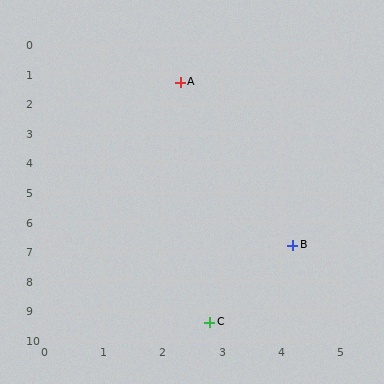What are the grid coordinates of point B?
Point B is at approximately (4.2, 6.8).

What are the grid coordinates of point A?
Point A is at approximately (2.3, 1.3).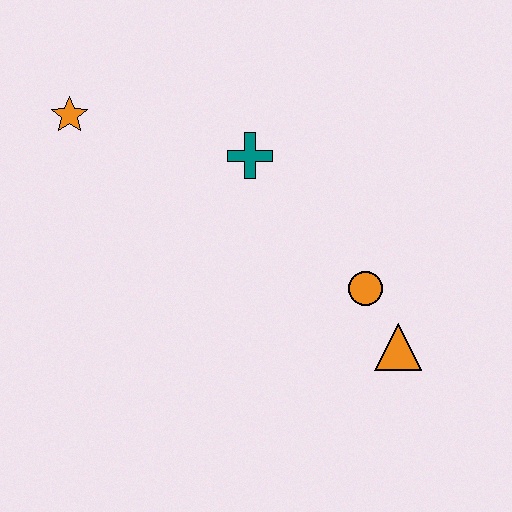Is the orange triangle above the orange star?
No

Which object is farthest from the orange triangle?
The orange star is farthest from the orange triangle.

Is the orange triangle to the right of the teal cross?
Yes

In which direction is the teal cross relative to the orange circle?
The teal cross is above the orange circle.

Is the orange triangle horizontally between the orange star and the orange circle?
No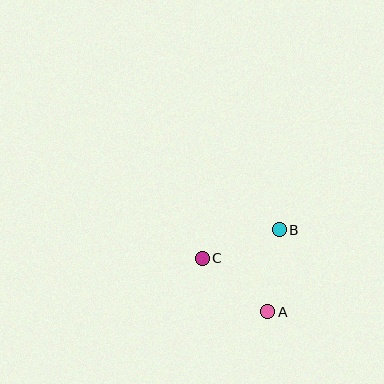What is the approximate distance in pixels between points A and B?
The distance between A and B is approximately 83 pixels.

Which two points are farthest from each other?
Points A and C are farthest from each other.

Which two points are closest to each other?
Points B and C are closest to each other.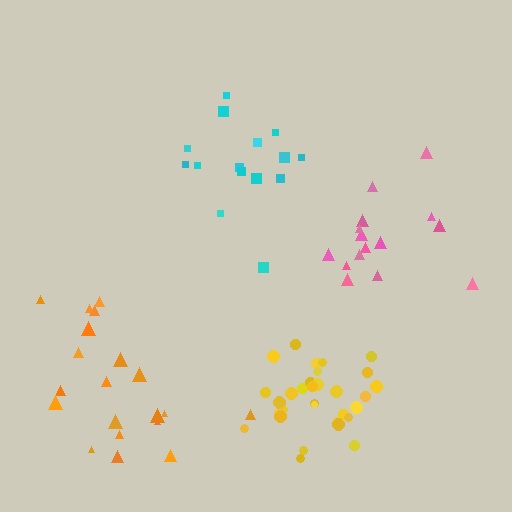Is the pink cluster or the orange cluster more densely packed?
Orange.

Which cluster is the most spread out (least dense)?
Pink.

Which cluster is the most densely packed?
Yellow.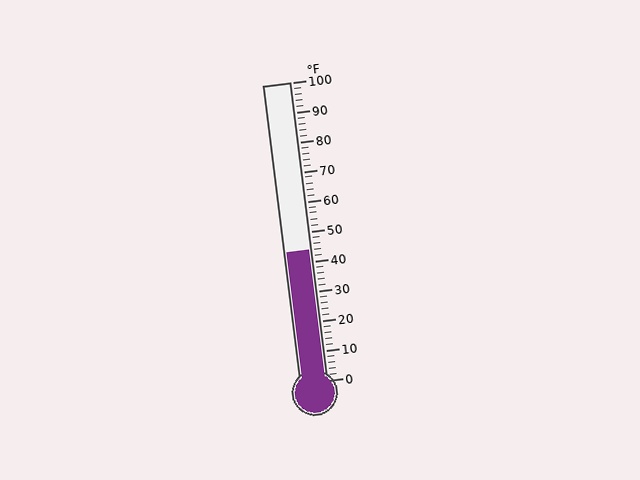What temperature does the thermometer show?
The thermometer shows approximately 44°F.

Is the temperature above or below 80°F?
The temperature is below 80°F.